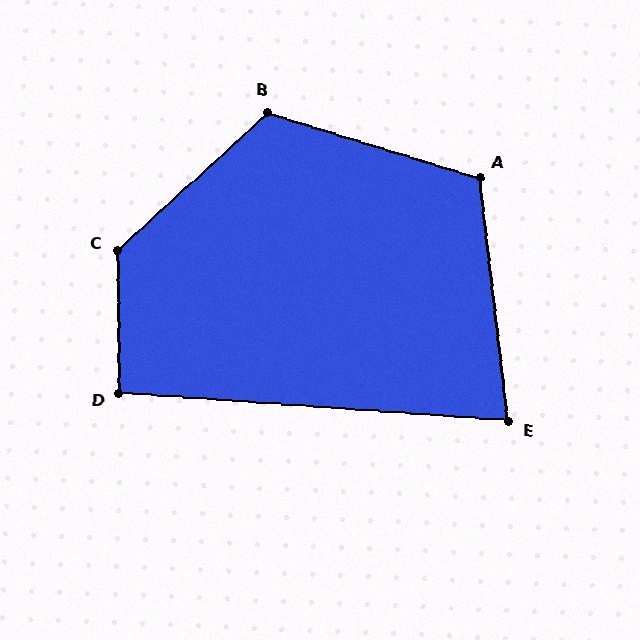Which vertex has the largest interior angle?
C, at approximately 132 degrees.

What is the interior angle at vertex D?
Approximately 95 degrees (approximately right).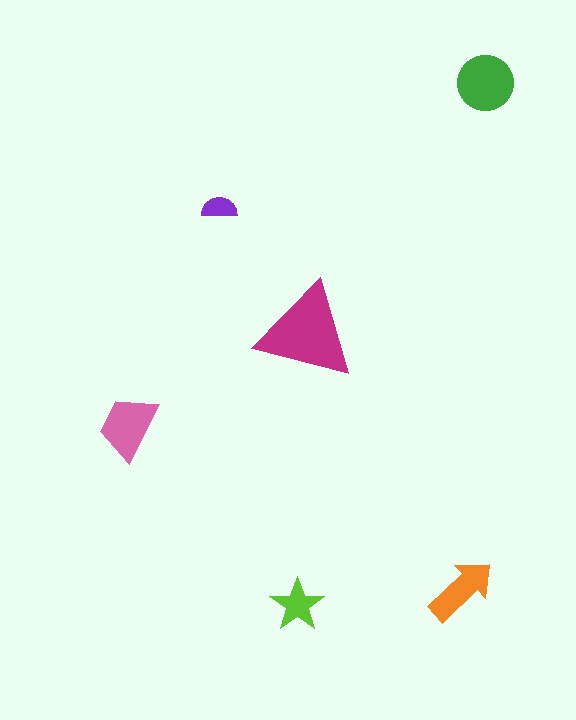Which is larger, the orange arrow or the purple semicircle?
The orange arrow.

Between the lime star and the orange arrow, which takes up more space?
The orange arrow.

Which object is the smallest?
The purple semicircle.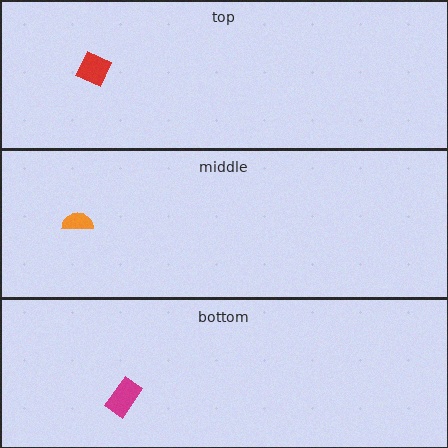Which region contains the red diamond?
The top region.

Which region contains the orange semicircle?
The middle region.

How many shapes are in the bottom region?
1.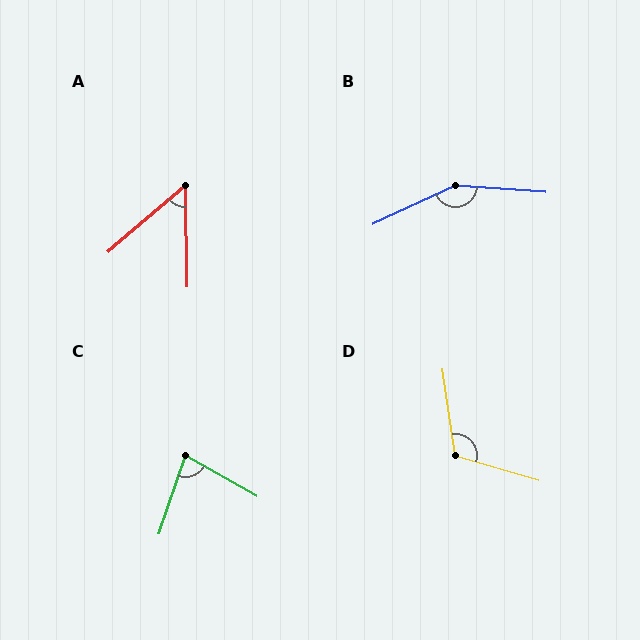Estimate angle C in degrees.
Approximately 79 degrees.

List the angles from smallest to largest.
A (50°), C (79°), D (115°), B (151°).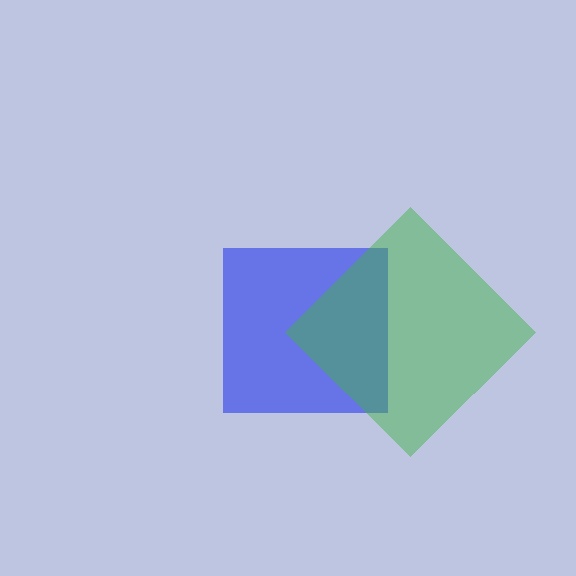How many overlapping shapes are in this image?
There are 2 overlapping shapes in the image.